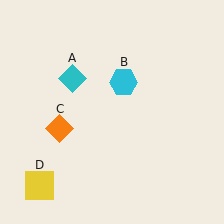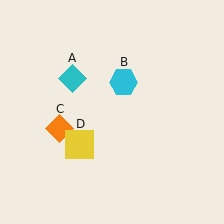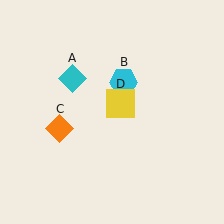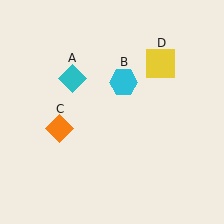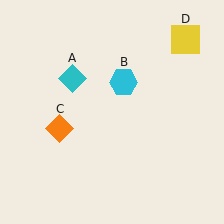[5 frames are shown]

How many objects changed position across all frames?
1 object changed position: yellow square (object D).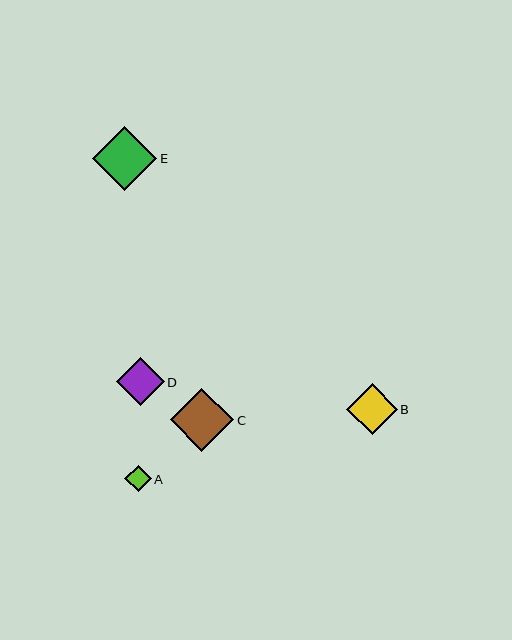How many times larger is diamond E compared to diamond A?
Diamond E is approximately 2.4 times the size of diamond A.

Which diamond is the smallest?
Diamond A is the smallest with a size of approximately 26 pixels.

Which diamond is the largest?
Diamond E is the largest with a size of approximately 64 pixels.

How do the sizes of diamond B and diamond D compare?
Diamond B and diamond D are approximately the same size.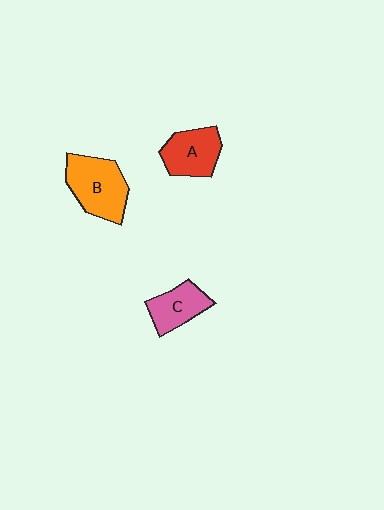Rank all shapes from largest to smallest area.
From largest to smallest: B (orange), A (red), C (pink).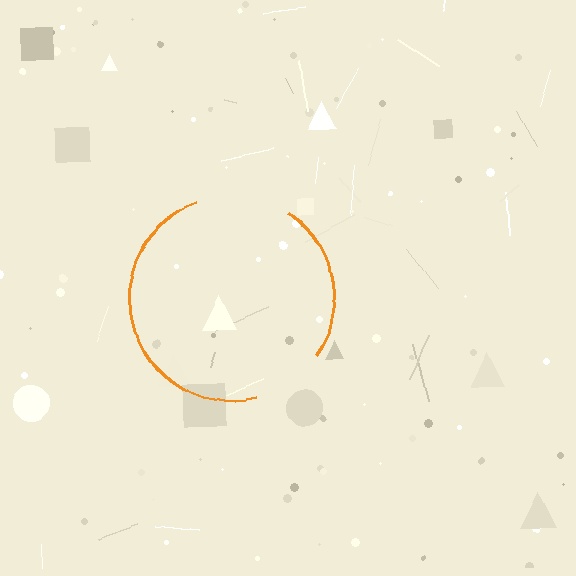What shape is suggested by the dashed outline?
The dashed outline suggests a circle.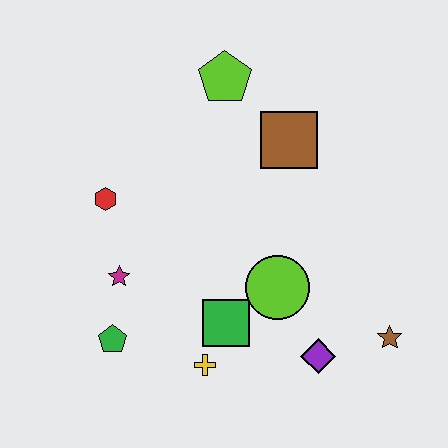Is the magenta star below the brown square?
Yes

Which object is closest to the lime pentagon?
The brown square is closest to the lime pentagon.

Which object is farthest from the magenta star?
The brown star is farthest from the magenta star.